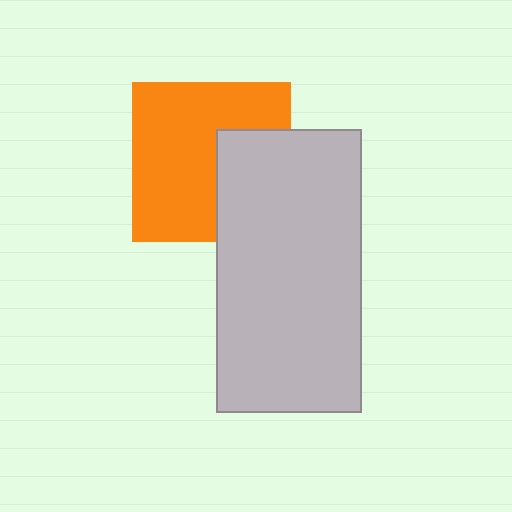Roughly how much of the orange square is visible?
Most of it is visible (roughly 67%).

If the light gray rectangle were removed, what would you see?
You would see the complete orange square.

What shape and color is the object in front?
The object in front is a light gray rectangle.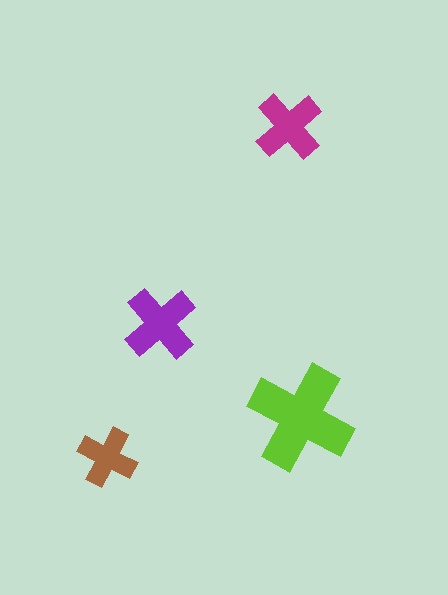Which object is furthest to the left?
The brown cross is leftmost.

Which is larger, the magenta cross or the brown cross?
The magenta one.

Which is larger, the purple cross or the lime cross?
The lime one.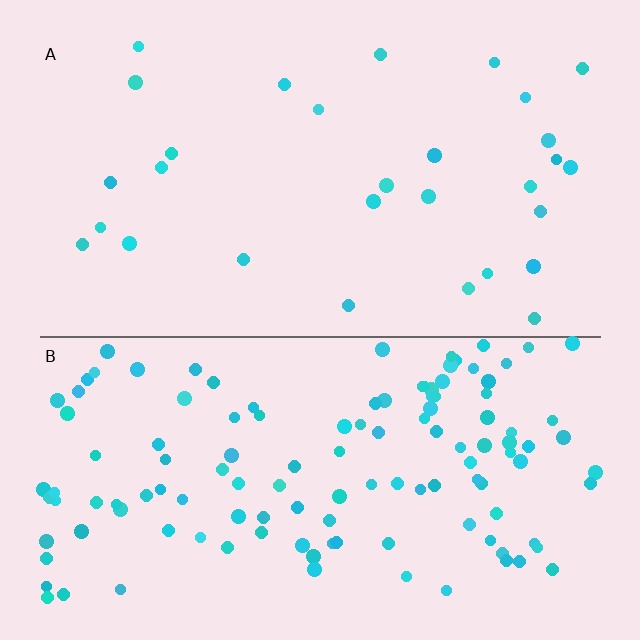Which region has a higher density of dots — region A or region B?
B (the bottom).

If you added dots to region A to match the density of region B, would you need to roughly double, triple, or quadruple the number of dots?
Approximately quadruple.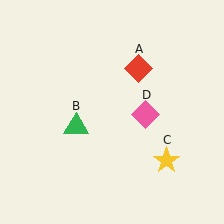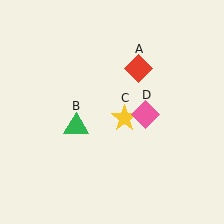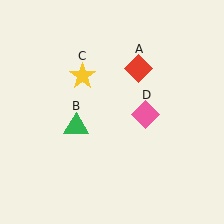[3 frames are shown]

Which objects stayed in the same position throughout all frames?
Red diamond (object A) and green triangle (object B) and pink diamond (object D) remained stationary.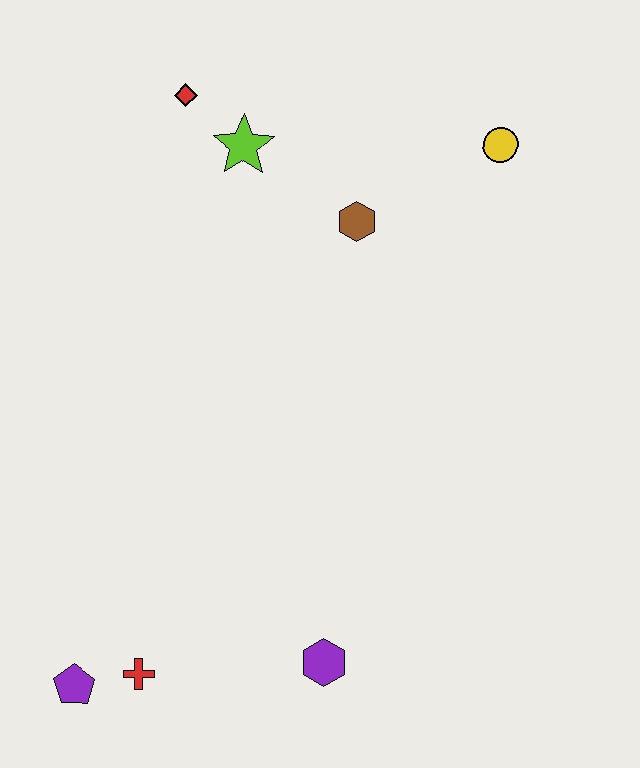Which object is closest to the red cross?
The purple pentagon is closest to the red cross.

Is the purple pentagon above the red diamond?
No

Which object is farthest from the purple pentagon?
The yellow circle is farthest from the purple pentagon.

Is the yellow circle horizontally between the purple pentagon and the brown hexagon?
No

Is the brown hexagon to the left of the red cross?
No